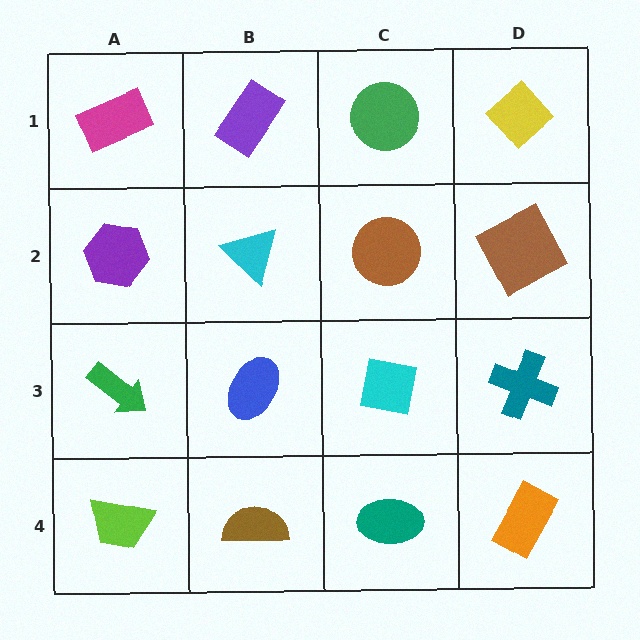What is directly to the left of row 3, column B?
A green arrow.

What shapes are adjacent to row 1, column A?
A purple hexagon (row 2, column A), a purple rectangle (row 1, column B).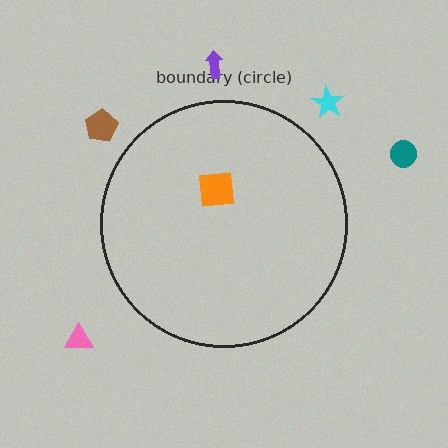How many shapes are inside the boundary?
1 inside, 5 outside.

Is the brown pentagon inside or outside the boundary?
Outside.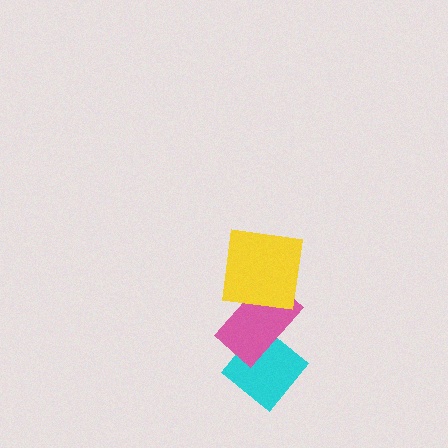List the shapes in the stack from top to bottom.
From top to bottom: the yellow square, the pink rectangle, the cyan diamond.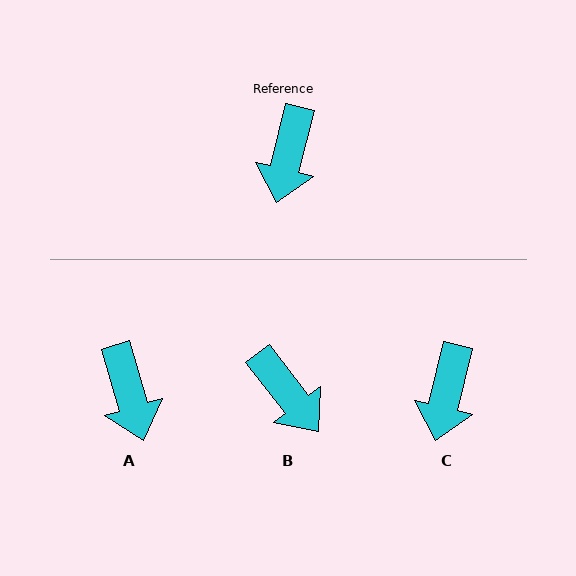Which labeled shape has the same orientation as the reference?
C.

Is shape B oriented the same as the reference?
No, it is off by about 51 degrees.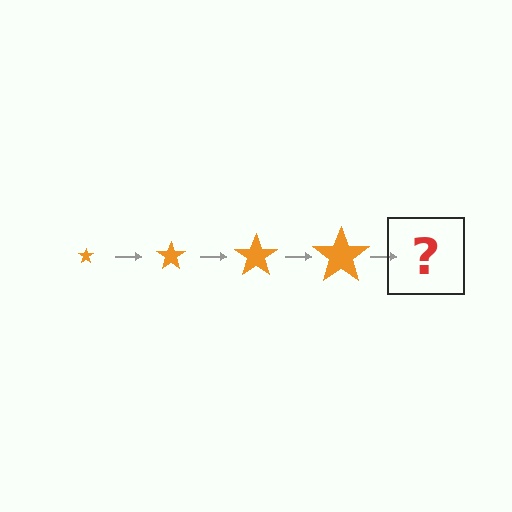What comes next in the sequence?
The next element should be an orange star, larger than the previous one.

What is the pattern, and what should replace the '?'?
The pattern is that the star gets progressively larger each step. The '?' should be an orange star, larger than the previous one.